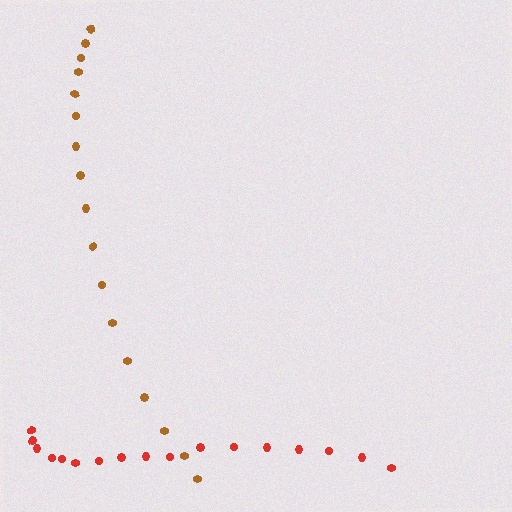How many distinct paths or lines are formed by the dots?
There are 2 distinct paths.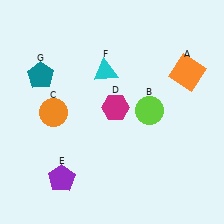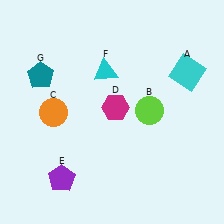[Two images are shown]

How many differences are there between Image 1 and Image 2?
There is 1 difference between the two images.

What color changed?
The square (A) changed from orange in Image 1 to cyan in Image 2.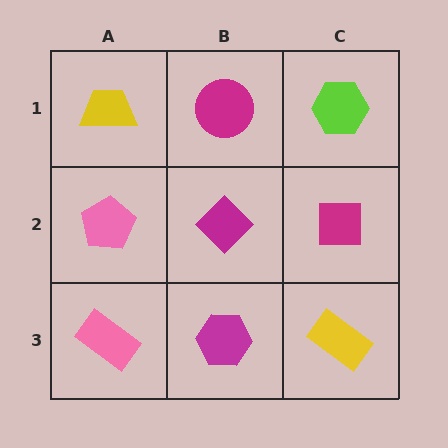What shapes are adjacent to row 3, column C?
A magenta square (row 2, column C), a magenta hexagon (row 3, column B).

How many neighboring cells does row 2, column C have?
3.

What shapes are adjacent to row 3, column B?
A magenta diamond (row 2, column B), a pink rectangle (row 3, column A), a yellow rectangle (row 3, column C).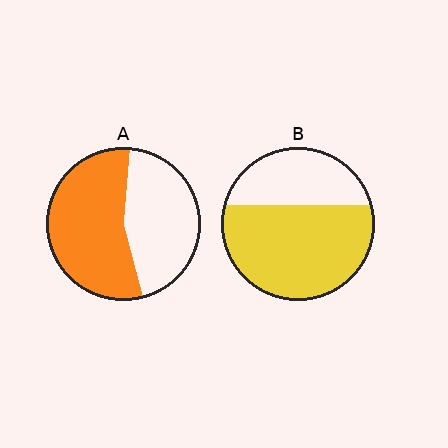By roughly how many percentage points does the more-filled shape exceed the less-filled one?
By roughly 10 percentage points (B over A).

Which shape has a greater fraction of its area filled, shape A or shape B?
Shape B.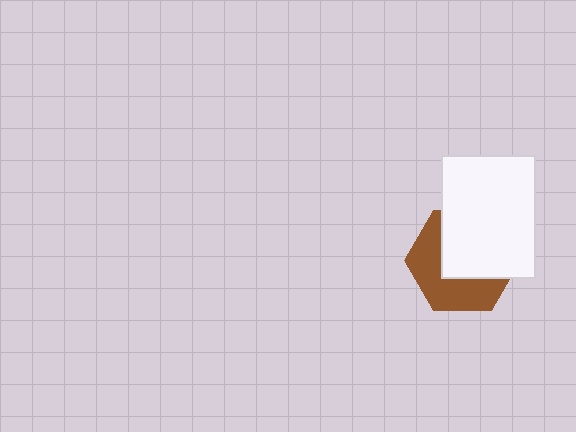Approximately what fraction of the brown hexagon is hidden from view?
Roughly 53% of the brown hexagon is hidden behind the white rectangle.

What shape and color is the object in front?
The object in front is a white rectangle.